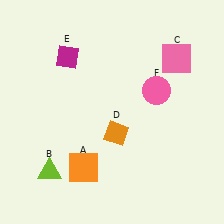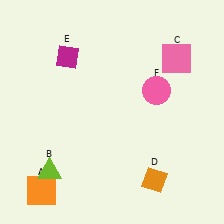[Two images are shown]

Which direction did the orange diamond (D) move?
The orange diamond (D) moved down.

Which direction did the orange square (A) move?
The orange square (A) moved left.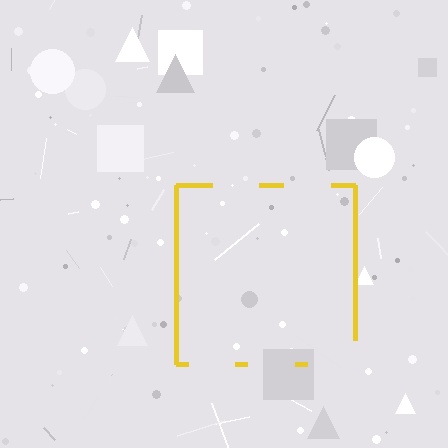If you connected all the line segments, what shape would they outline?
They would outline a square.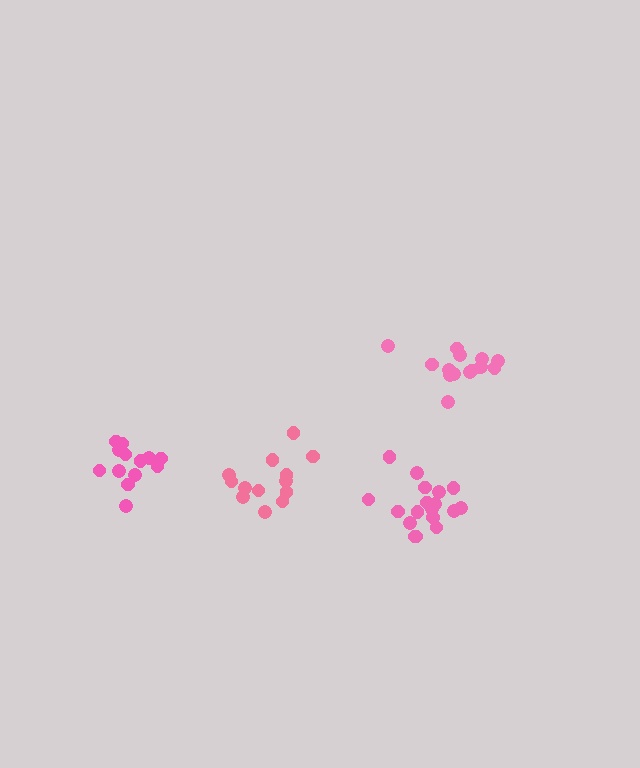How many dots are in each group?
Group 1: 13 dots, Group 2: 13 dots, Group 3: 15 dots, Group 4: 18 dots (59 total).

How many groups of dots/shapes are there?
There are 4 groups.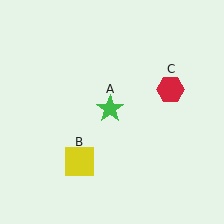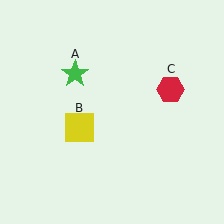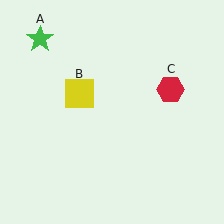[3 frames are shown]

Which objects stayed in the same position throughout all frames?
Red hexagon (object C) remained stationary.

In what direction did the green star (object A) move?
The green star (object A) moved up and to the left.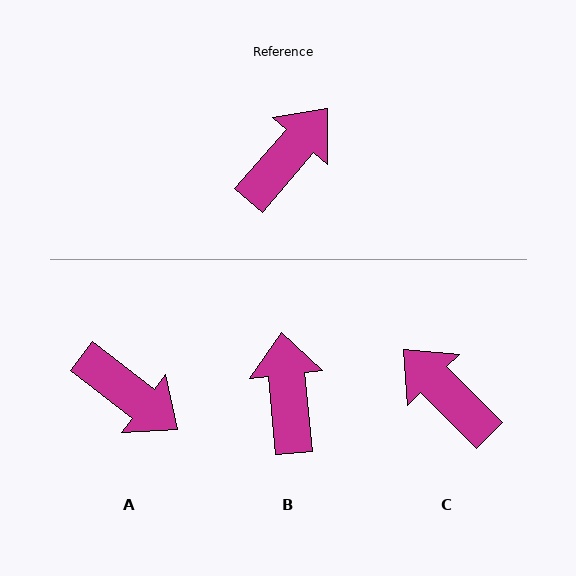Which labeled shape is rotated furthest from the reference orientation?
A, about 87 degrees away.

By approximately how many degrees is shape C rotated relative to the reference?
Approximately 85 degrees counter-clockwise.